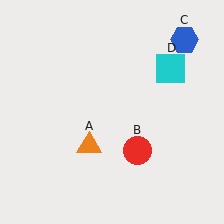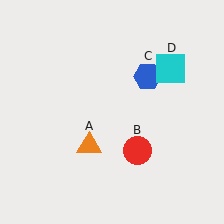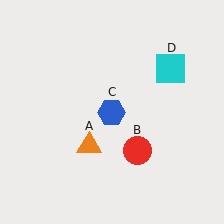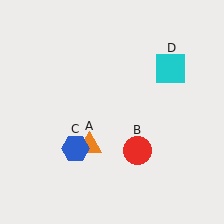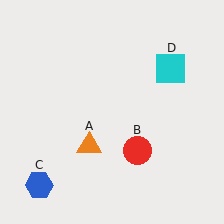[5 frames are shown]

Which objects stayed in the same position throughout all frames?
Orange triangle (object A) and red circle (object B) and cyan square (object D) remained stationary.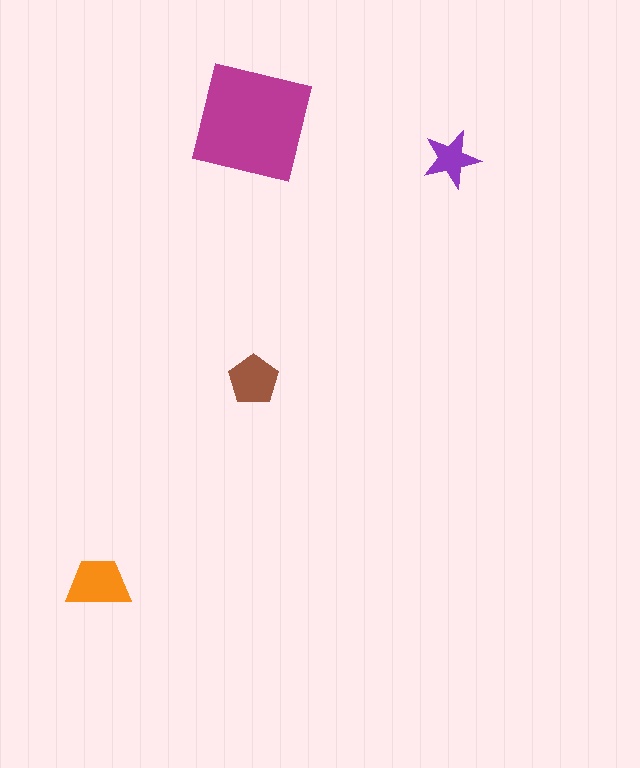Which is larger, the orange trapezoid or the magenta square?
The magenta square.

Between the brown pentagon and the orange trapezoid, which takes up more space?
The orange trapezoid.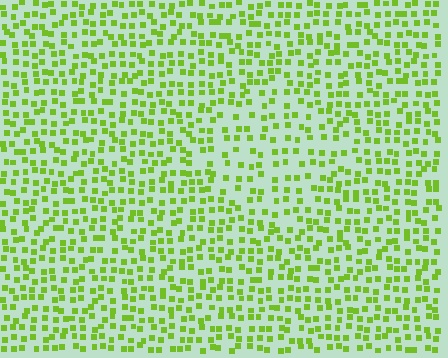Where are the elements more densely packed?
The elements are more densely packed outside the diamond boundary.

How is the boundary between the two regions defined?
The boundary is defined by a change in element density (approximately 1.5x ratio). All elements are the same color, size, and shape.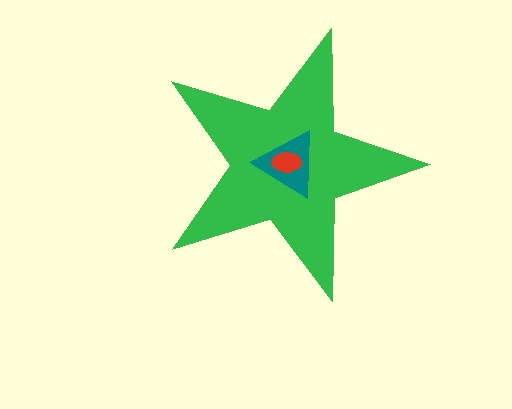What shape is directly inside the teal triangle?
The red ellipse.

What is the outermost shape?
The green star.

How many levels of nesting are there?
3.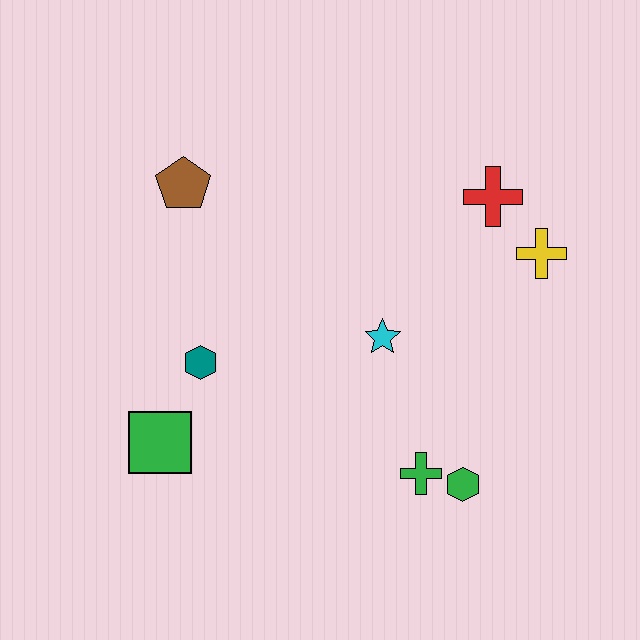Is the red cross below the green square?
No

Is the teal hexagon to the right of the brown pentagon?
Yes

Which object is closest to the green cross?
The green hexagon is closest to the green cross.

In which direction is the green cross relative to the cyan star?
The green cross is below the cyan star.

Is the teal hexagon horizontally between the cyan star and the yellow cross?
No